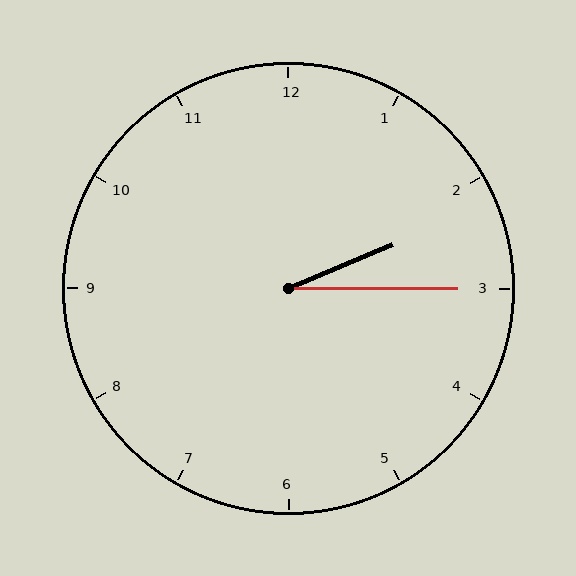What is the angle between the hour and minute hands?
Approximately 22 degrees.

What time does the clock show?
2:15.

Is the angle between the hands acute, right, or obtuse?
It is acute.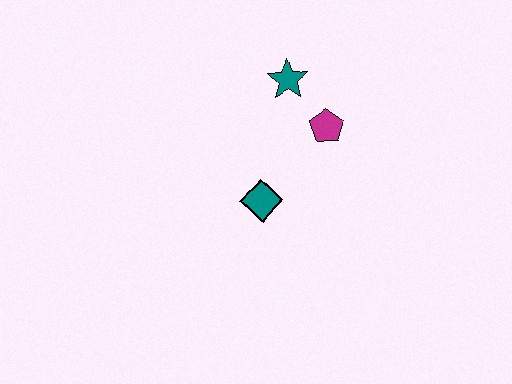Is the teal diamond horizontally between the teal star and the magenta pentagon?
No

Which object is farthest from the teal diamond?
The teal star is farthest from the teal diamond.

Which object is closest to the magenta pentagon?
The teal star is closest to the magenta pentagon.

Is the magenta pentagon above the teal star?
No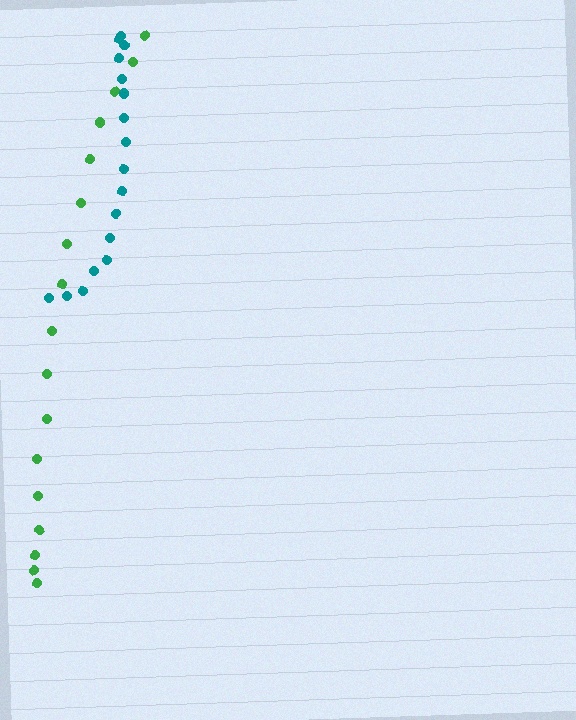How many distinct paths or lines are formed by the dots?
There are 2 distinct paths.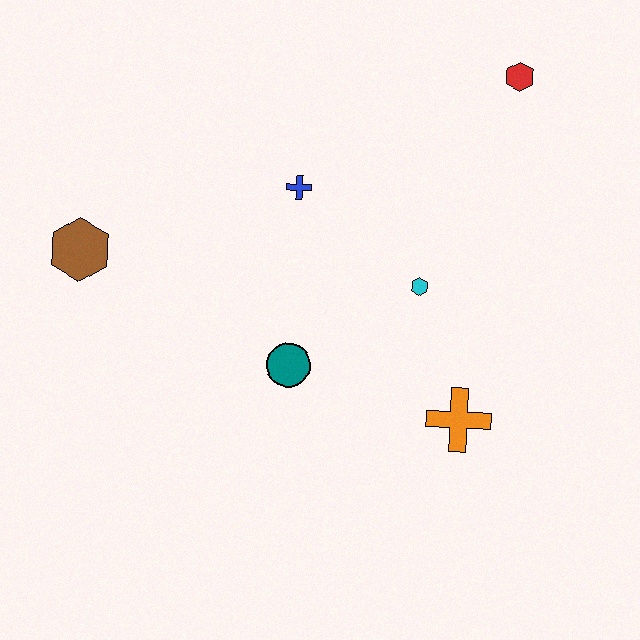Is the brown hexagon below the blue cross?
Yes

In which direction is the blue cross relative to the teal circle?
The blue cross is above the teal circle.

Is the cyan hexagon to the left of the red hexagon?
Yes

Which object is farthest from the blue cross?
The orange cross is farthest from the blue cross.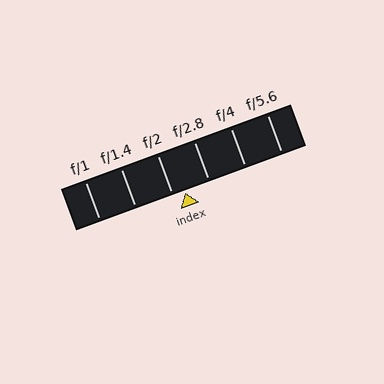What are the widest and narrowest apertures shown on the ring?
The widest aperture shown is f/1 and the narrowest is f/5.6.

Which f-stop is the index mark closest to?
The index mark is closest to f/2.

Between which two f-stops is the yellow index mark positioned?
The index mark is between f/2 and f/2.8.